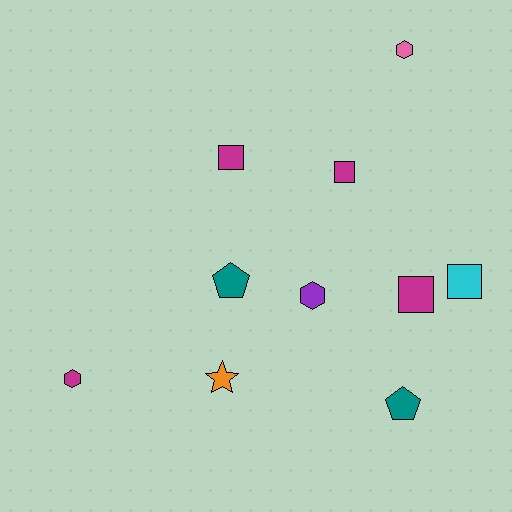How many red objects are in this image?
There are no red objects.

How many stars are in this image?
There is 1 star.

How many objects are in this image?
There are 10 objects.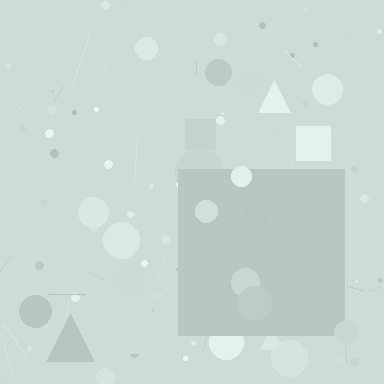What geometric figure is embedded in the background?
A square is embedded in the background.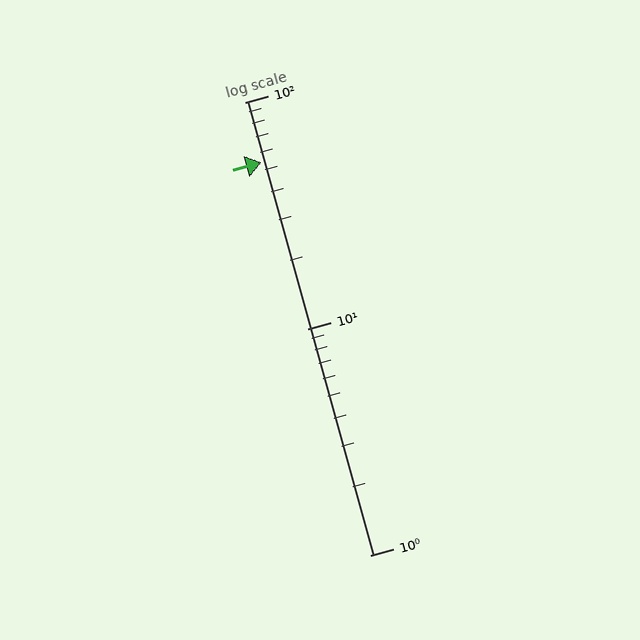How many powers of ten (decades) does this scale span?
The scale spans 2 decades, from 1 to 100.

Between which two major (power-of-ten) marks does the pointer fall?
The pointer is between 10 and 100.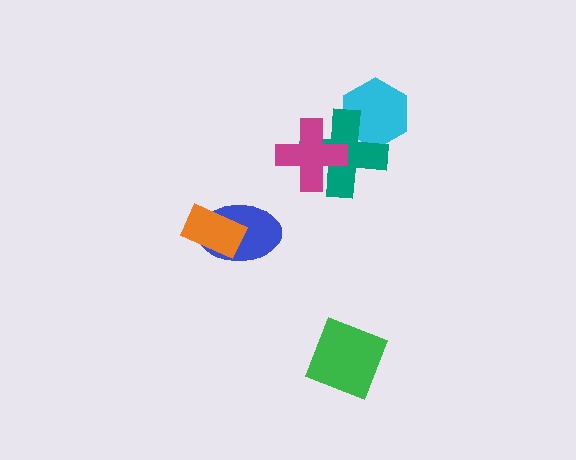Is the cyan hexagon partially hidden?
Yes, it is partially covered by another shape.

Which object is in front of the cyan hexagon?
The teal cross is in front of the cyan hexagon.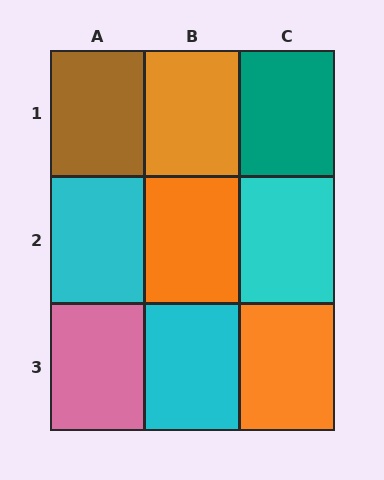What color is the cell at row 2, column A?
Cyan.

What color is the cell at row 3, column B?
Cyan.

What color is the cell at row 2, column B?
Orange.